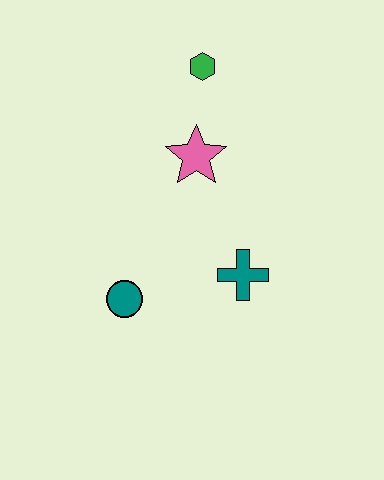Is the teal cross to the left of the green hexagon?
No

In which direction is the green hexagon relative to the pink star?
The green hexagon is above the pink star.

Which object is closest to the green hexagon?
The pink star is closest to the green hexagon.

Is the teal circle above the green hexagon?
No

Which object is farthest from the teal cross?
The green hexagon is farthest from the teal cross.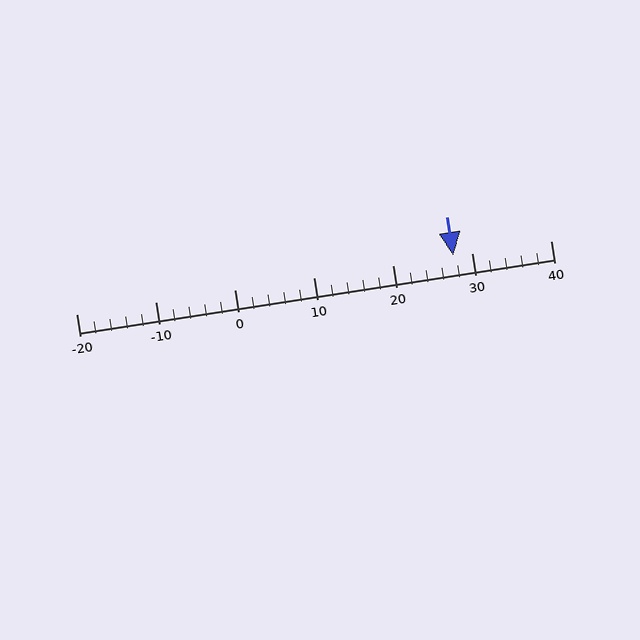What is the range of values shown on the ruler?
The ruler shows values from -20 to 40.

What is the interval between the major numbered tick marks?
The major tick marks are spaced 10 units apart.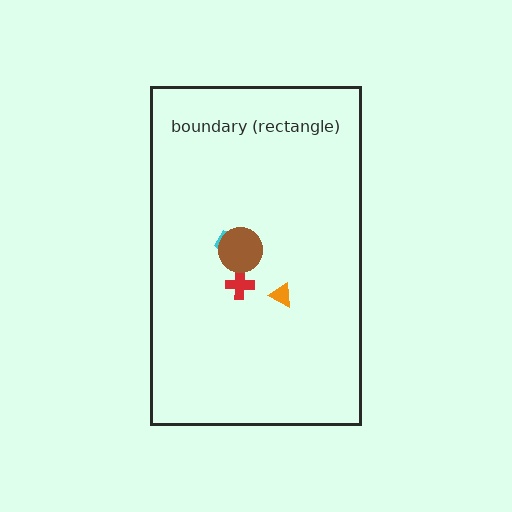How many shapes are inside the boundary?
4 inside, 0 outside.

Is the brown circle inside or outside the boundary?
Inside.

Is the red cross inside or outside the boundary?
Inside.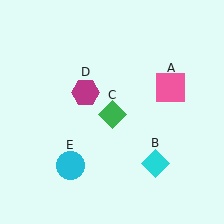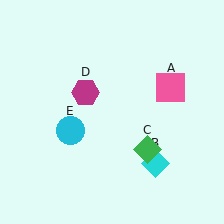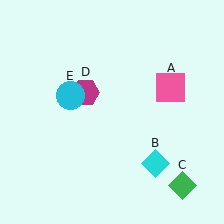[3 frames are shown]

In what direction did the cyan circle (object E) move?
The cyan circle (object E) moved up.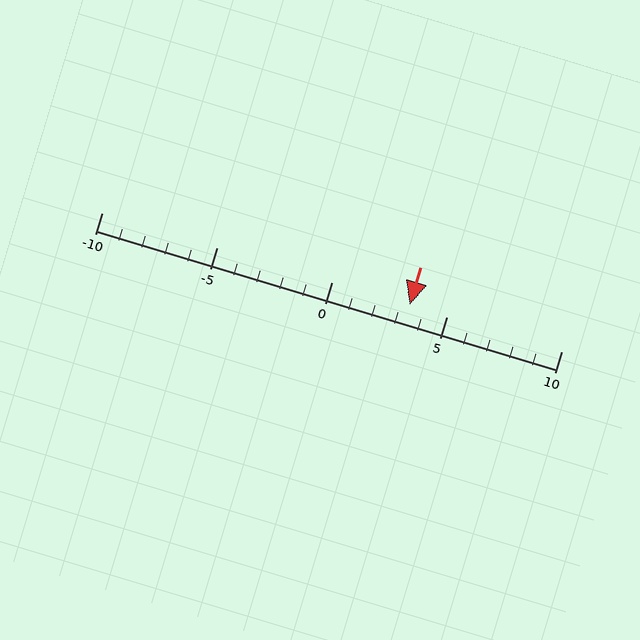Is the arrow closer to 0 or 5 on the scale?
The arrow is closer to 5.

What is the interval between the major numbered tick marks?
The major tick marks are spaced 5 units apart.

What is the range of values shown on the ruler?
The ruler shows values from -10 to 10.